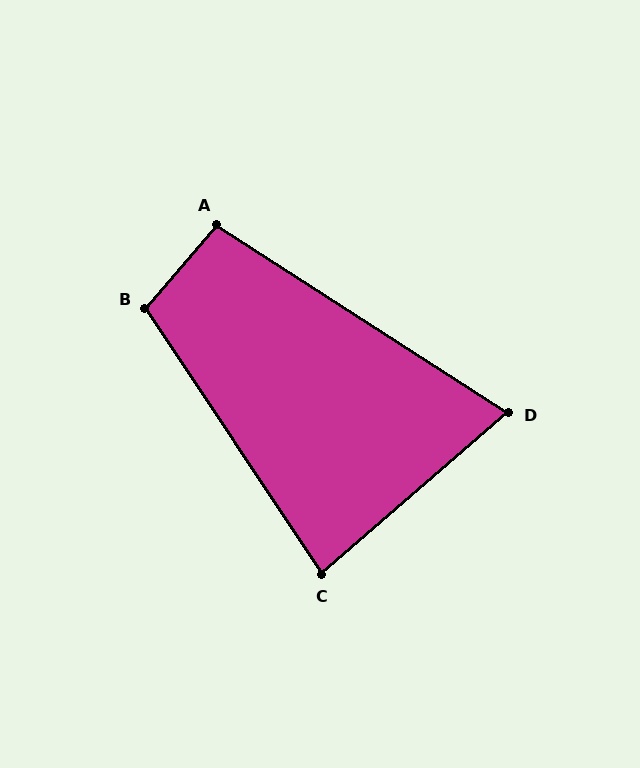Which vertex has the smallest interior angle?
D, at approximately 74 degrees.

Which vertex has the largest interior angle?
B, at approximately 106 degrees.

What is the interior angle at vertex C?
Approximately 83 degrees (acute).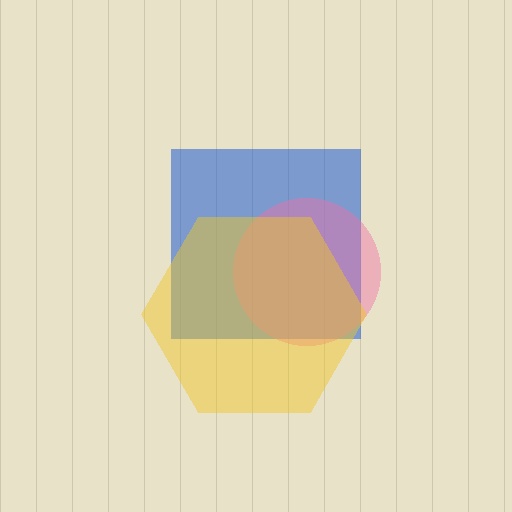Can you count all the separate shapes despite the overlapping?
Yes, there are 3 separate shapes.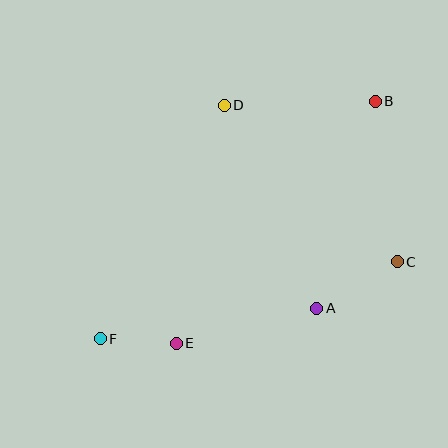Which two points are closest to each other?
Points E and F are closest to each other.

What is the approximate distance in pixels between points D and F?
The distance between D and F is approximately 265 pixels.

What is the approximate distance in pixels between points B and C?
The distance between B and C is approximately 162 pixels.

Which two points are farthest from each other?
Points B and F are farthest from each other.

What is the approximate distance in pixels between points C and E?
The distance between C and E is approximately 236 pixels.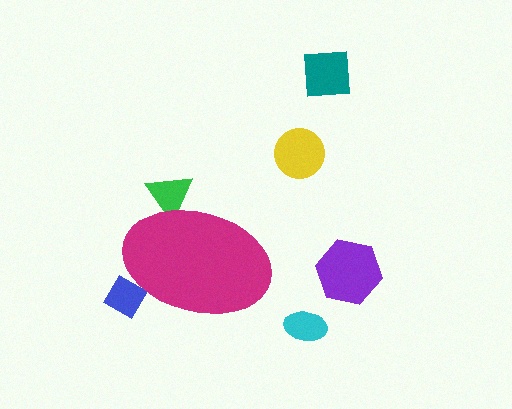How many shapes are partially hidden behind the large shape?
2 shapes are partially hidden.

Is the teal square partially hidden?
No, the teal square is fully visible.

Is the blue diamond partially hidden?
Yes, the blue diamond is partially hidden behind the magenta ellipse.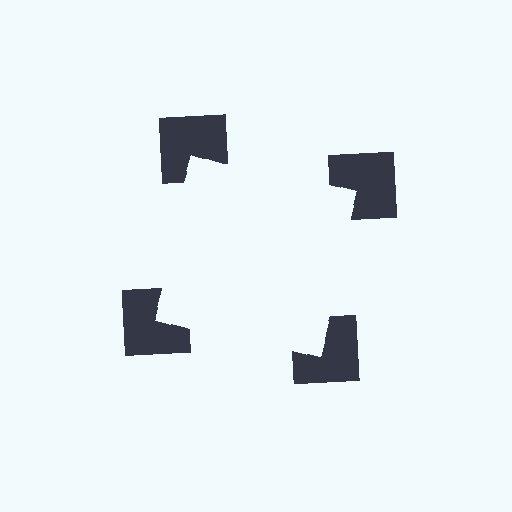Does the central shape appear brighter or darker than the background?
It typically appears slightly brighter than the background, even though no actual brightness change is drawn.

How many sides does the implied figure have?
4 sides.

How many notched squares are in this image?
There are 4 — one at each vertex of the illusory square.